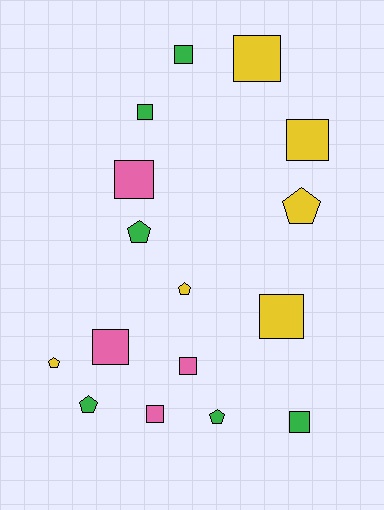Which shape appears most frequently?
Square, with 10 objects.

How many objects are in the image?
There are 16 objects.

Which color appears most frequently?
Yellow, with 6 objects.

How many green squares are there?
There are 3 green squares.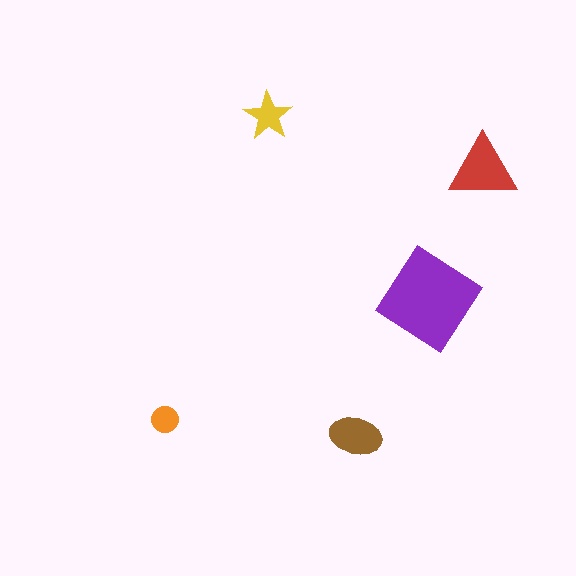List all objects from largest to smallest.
The purple diamond, the red triangle, the brown ellipse, the yellow star, the orange circle.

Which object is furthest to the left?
The orange circle is leftmost.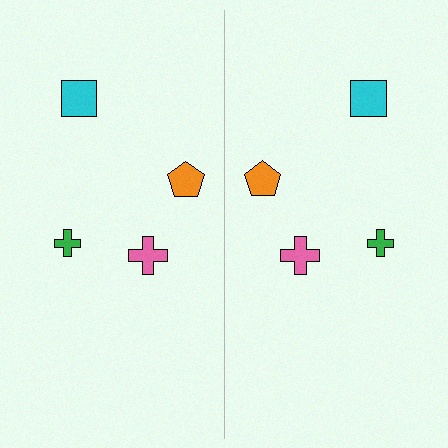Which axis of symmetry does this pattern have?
The pattern has a vertical axis of symmetry running through the center of the image.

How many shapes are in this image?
There are 8 shapes in this image.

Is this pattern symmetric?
Yes, this pattern has bilateral (reflection) symmetry.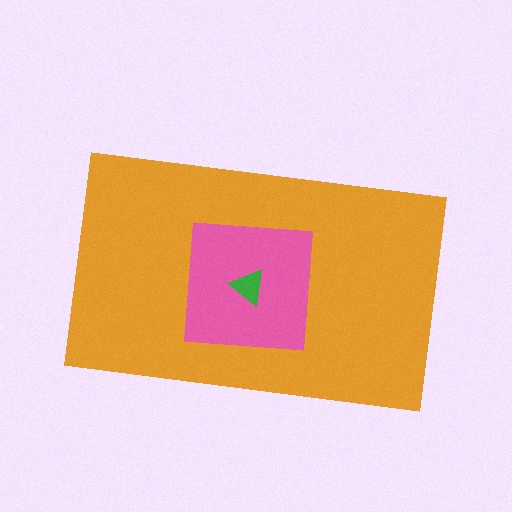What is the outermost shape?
The orange rectangle.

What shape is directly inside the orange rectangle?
The pink square.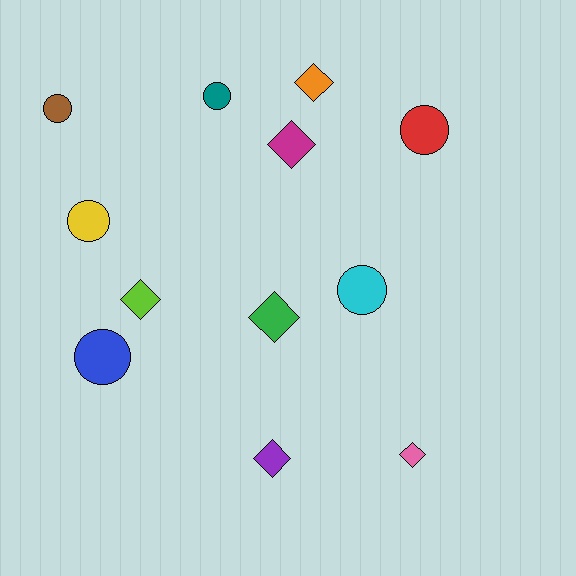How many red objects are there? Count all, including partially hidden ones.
There is 1 red object.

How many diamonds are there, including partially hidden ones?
There are 6 diamonds.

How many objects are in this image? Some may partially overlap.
There are 12 objects.